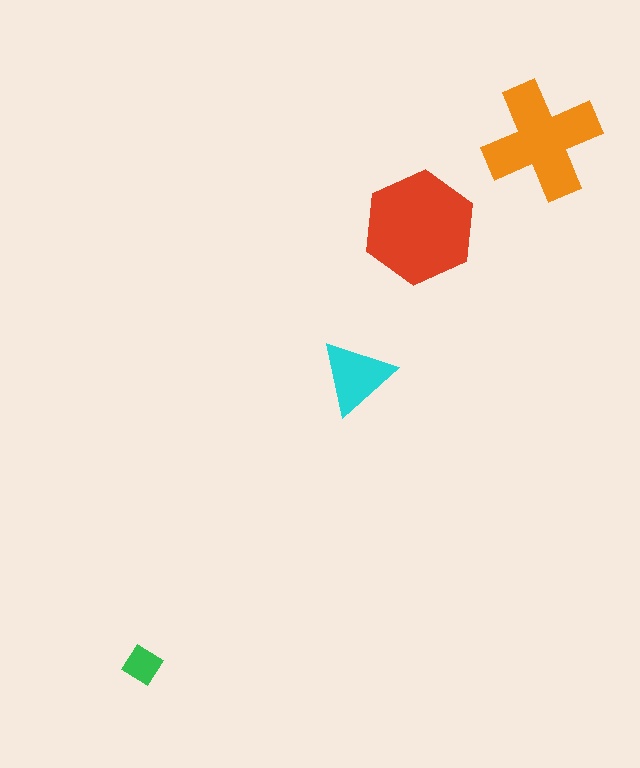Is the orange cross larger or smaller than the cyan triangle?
Larger.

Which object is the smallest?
The green diamond.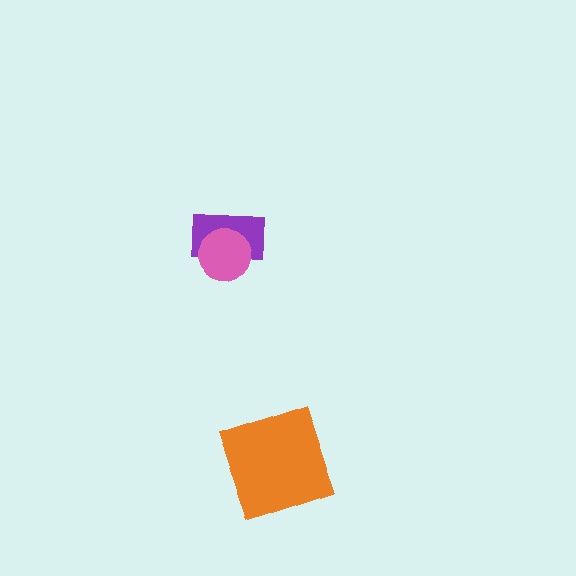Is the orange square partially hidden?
No, no other shape covers it.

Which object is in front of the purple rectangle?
The pink circle is in front of the purple rectangle.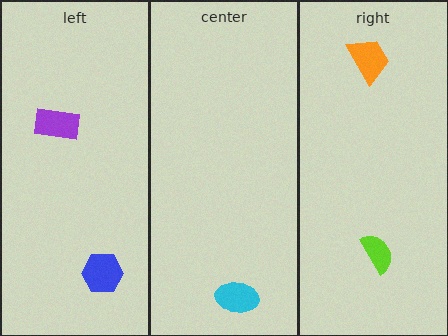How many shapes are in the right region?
2.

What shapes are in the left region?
The purple rectangle, the blue hexagon.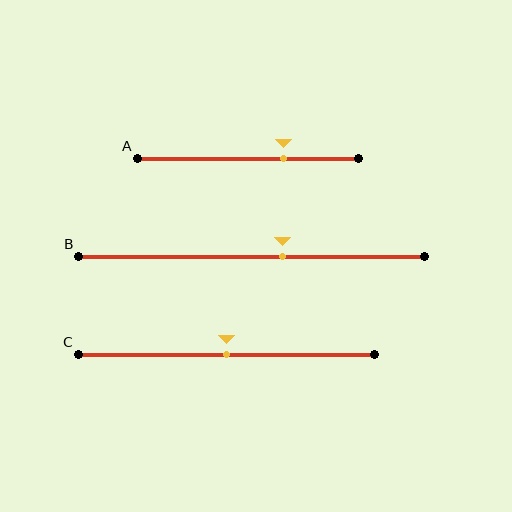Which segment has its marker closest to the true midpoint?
Segment C has its marker closest to the true midpoint.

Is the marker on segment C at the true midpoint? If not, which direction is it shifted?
Yes, the marker on segment C is at the true midpoint.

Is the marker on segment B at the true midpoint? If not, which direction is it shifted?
No, the marker on segment B is shifted to the right by about 9% of the segment length.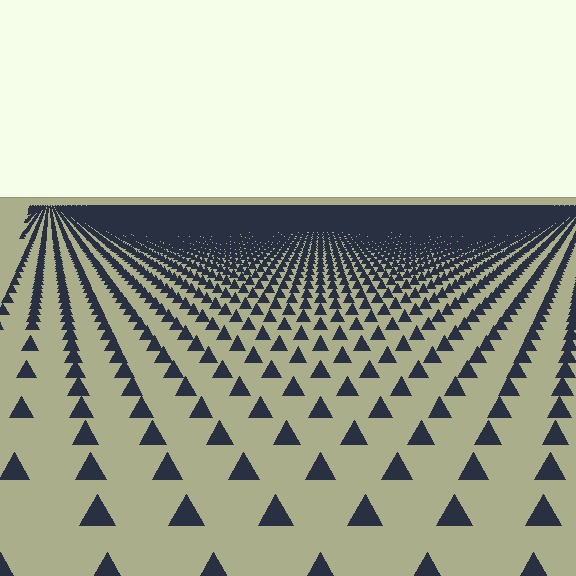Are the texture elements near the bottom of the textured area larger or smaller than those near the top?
Larger. Near the bottom, elements are closer to the viewer and appear at a bigger on-screen size.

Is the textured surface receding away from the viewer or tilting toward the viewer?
The surface is receding away from the viewer. Texture elements get smaller and denser toward the top.